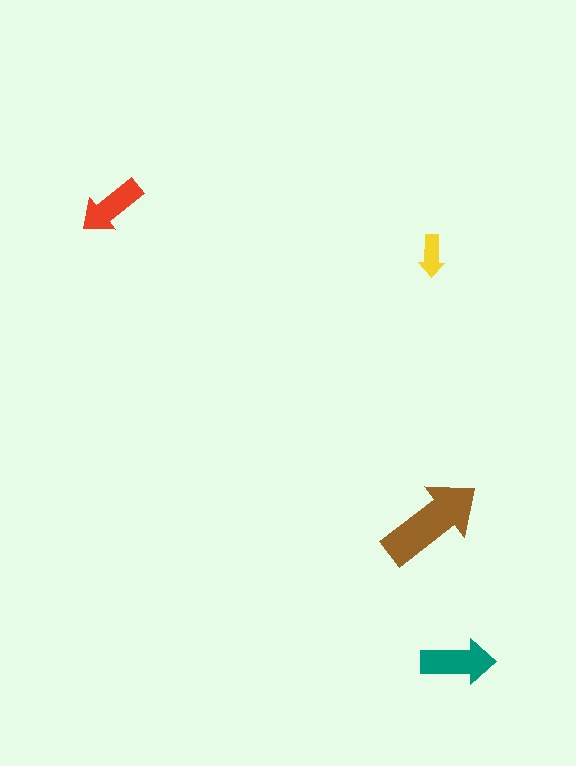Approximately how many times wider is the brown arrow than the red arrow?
About 1.5 times wider.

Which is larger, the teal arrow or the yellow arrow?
The teal one.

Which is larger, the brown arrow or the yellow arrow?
The brown one.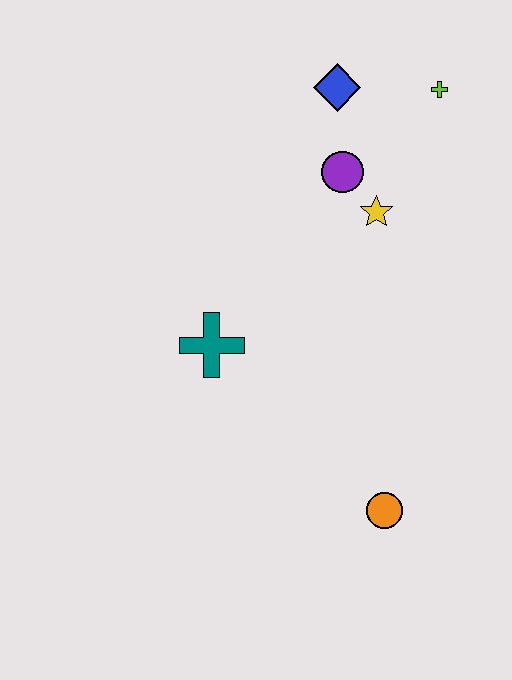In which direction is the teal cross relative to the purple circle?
The teal cross is below the purple circle.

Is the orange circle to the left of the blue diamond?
No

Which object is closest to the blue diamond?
The purple circle is closest to the blue diamond.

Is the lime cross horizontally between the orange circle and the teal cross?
No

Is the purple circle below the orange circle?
No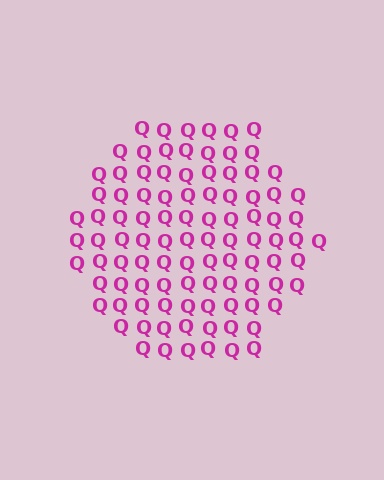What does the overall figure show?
The overall figure shows a hexagon.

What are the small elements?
The small elements are letter Q's.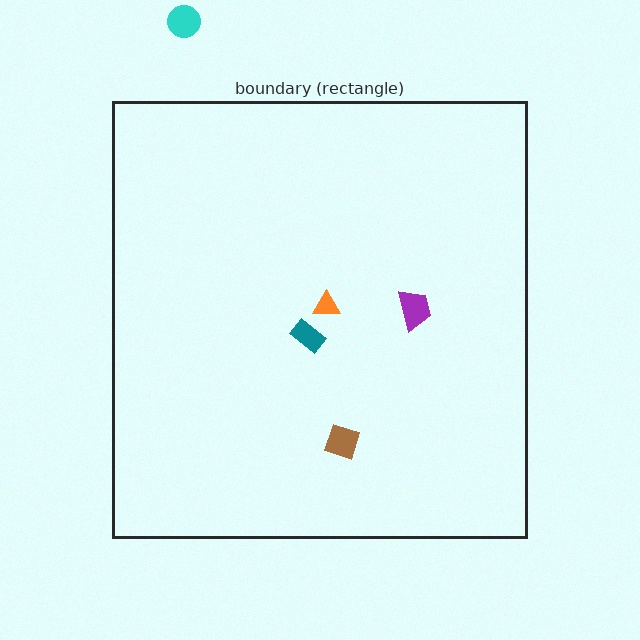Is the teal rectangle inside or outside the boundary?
Inside.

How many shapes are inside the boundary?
4 inside, 1 outside.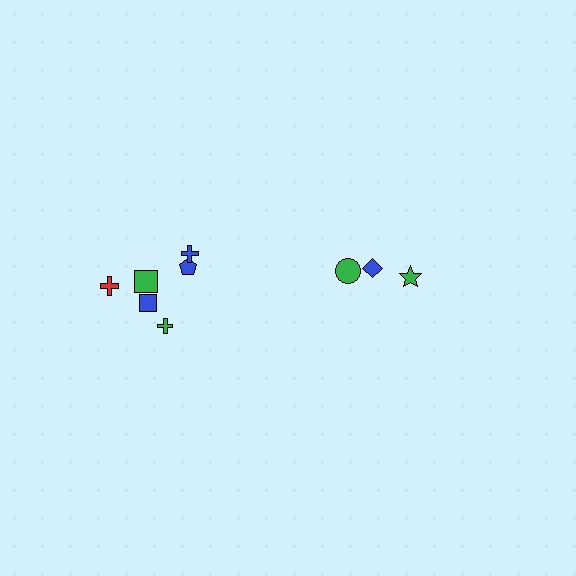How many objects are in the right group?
There are 3 objects.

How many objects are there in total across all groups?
There are 9 objects.